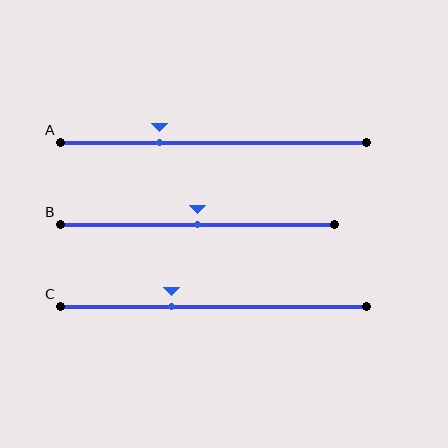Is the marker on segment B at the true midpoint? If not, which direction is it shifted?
Yes, the marker on segment B is at the true midpoint.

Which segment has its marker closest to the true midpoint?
Segment B has its marker closest to the true midpoint.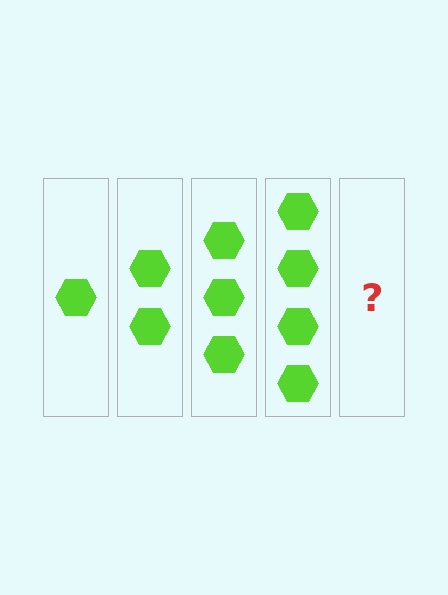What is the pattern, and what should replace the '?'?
The pattern is that each step adds one more hexagon. The '?' should be 5 hexagons.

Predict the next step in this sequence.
The next step is 5 hexagons.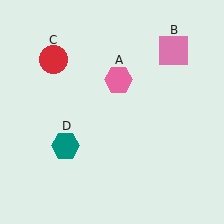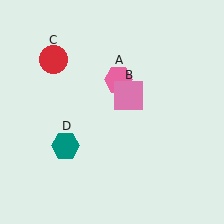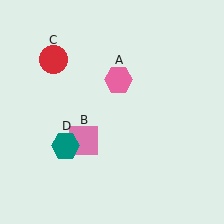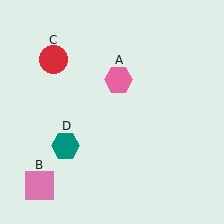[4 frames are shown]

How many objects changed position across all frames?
1 object changed position: pink square (object B).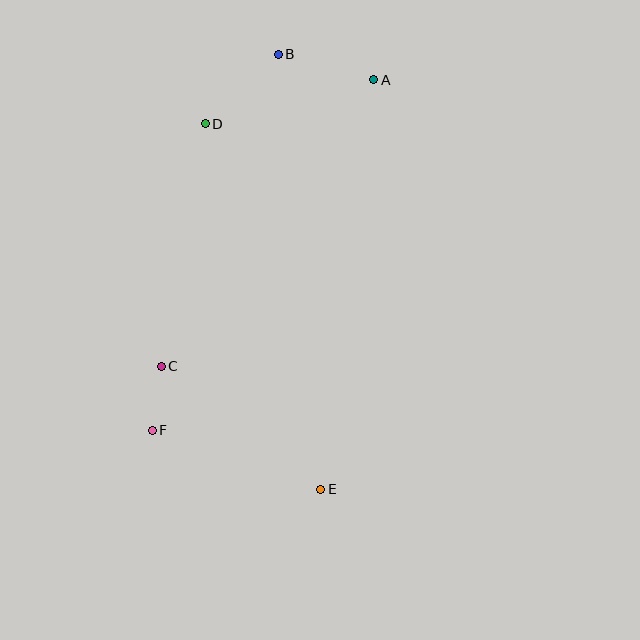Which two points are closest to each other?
Points C and F are closest to each other.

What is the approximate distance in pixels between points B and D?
The distance between B and D is approximately 101 pixels.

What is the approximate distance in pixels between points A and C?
The distance between A and C is approximately 357 pixels.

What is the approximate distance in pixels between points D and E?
The distance between D and E is approximately 383 pixels.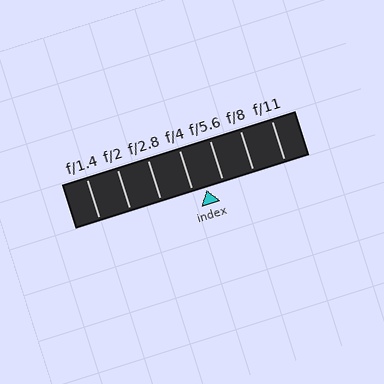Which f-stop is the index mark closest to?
The index mark is closest to f/4.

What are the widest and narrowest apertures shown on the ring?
The widest aperture shown is f/1.4 and the narrowest is f/11.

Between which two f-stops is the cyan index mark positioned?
The index mark is between f/4 and f/5.6.